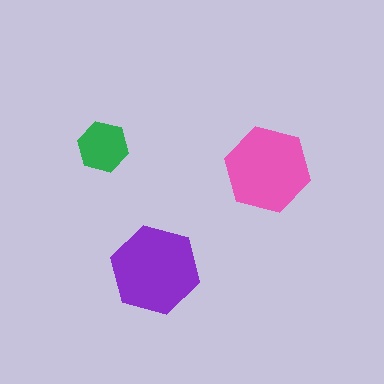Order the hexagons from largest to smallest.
the purple one, the pink one, the green one.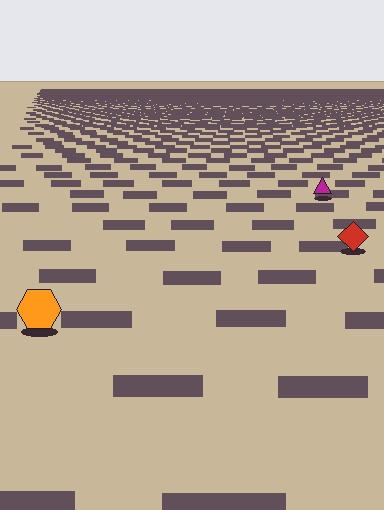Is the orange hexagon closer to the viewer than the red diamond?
Yes. The orange hexagon is closer — you can tell from the texture gradient: the ground texture is coarser near it.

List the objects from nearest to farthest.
From nearest to farthest: the orange hexagon, the red diamond, the magenta triangle.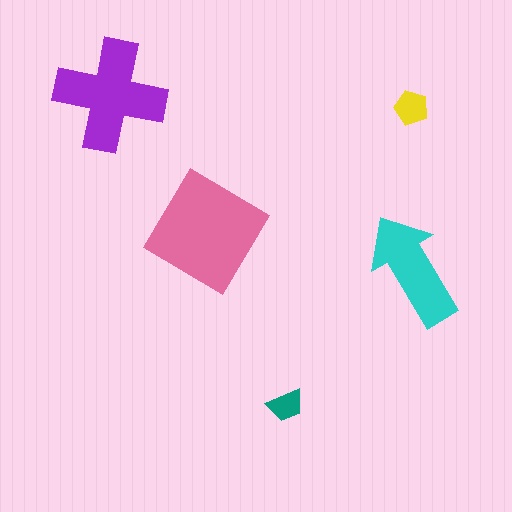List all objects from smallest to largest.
The teal trapezoid, the yellow pentagon, the cyan arrow, the purple cross, the pink diamond.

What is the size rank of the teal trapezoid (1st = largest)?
5th.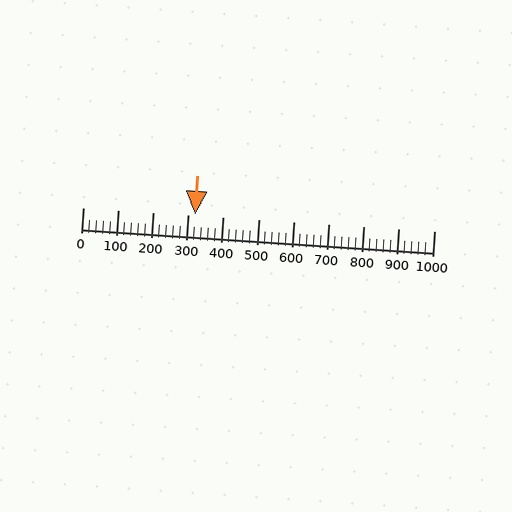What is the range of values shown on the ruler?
The ruler shows values from 0 to 1000.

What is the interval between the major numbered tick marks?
The major tick marks are spaced 100 units apart.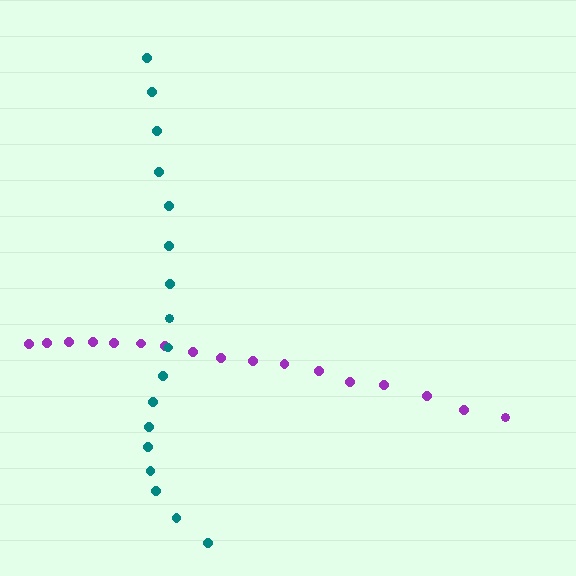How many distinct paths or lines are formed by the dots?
There are 2 distinct paths.